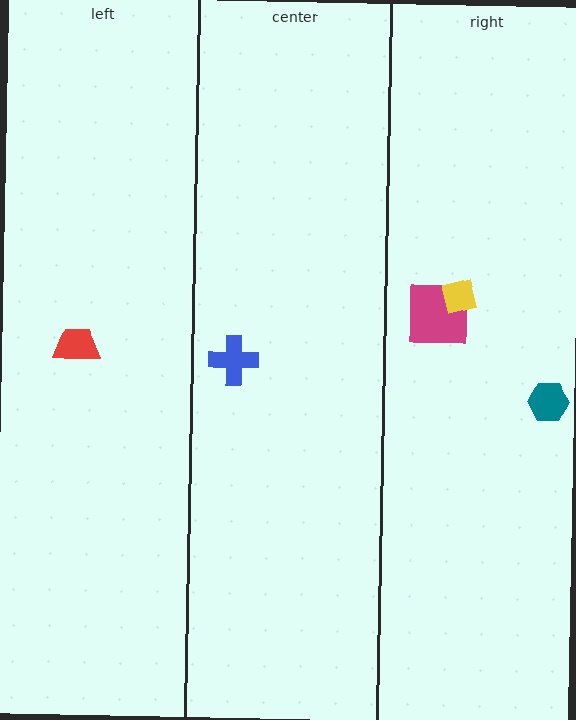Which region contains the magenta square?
The right region.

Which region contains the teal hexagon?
The right region.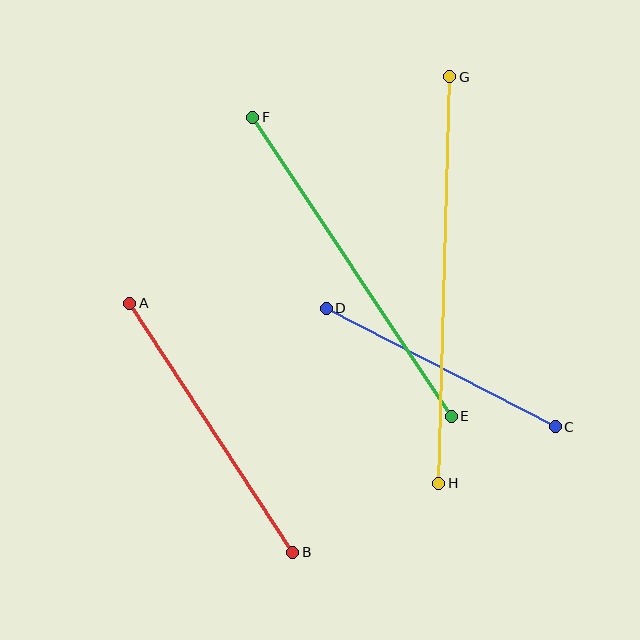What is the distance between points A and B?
The distance is approximately 298 pixels.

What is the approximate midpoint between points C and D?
The midpoint is at approximately (441, 368) pixels.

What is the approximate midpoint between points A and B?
The midpoint is at approximately (211, 428) pixels.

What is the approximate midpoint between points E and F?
The midpoint is at approximately (352, 267) pixels.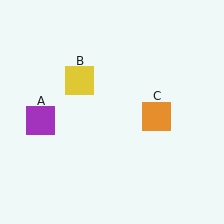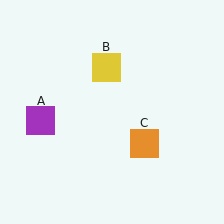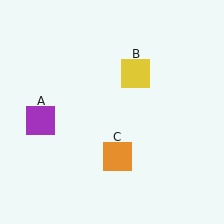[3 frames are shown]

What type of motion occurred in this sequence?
The yellow square (object B), orange square (object C) rotated clockwise around the center of the scene.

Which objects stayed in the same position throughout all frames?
Purple square (object A) remained stationary.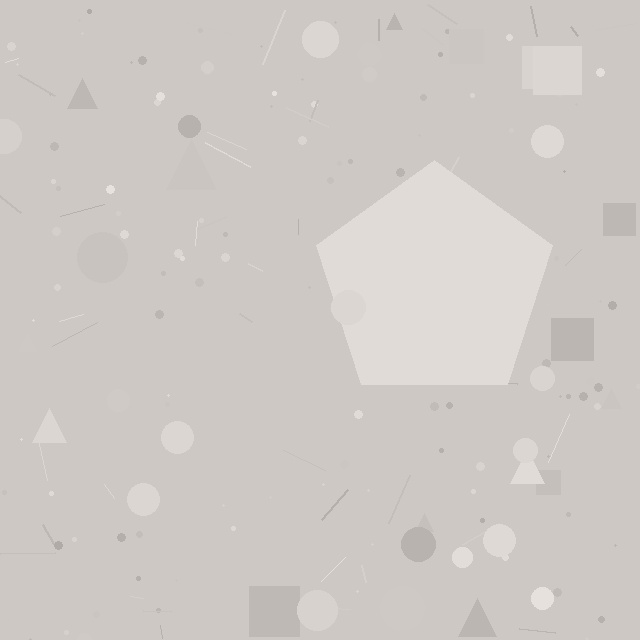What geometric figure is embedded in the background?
A pentagon is embedded in the background.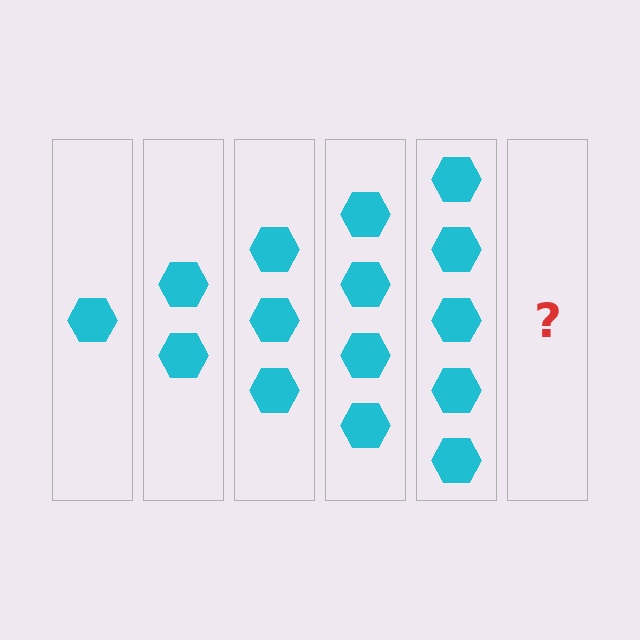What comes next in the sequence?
The next element should be 6 hexagons.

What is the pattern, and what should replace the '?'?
The pattern is that each step adds one more hexagon. The '?' should be 6 hexagons.